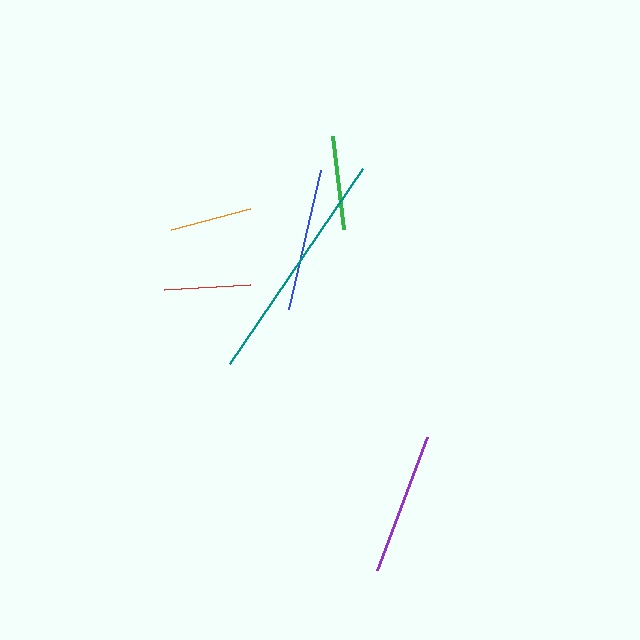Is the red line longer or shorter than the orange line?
The red line is longer than the orange line.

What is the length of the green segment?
The green segment is approximately 94 pixels long.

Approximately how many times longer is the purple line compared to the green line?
The purple line is approximately 1.5 times the length of the green line.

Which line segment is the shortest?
The orange line is the shortest at approximately 82 pixels.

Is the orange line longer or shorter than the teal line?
The teal line is longer than the orange line.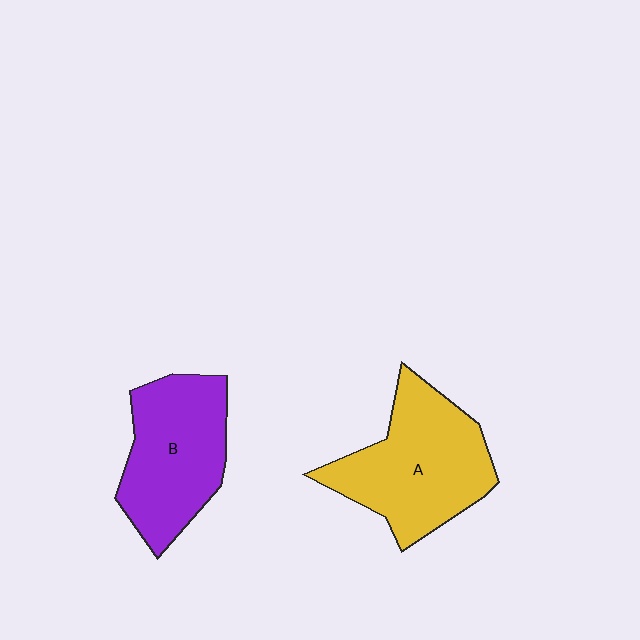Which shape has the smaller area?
Shape B (purple).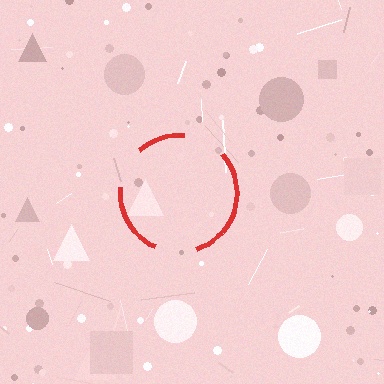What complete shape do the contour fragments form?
The contour fragments form a circle.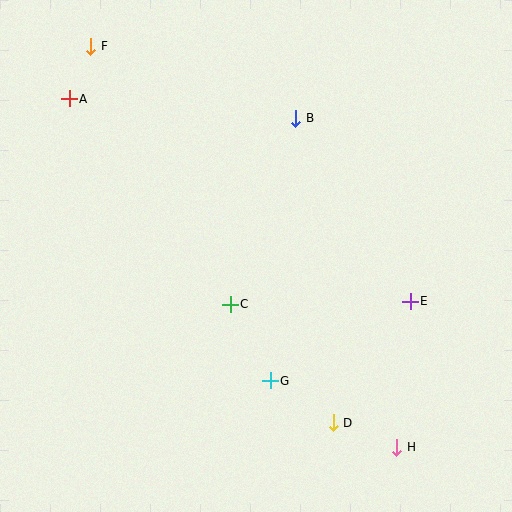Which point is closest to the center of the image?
Point C at (230, 304) is closest to the center.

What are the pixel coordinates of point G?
Point G is at (270, 381).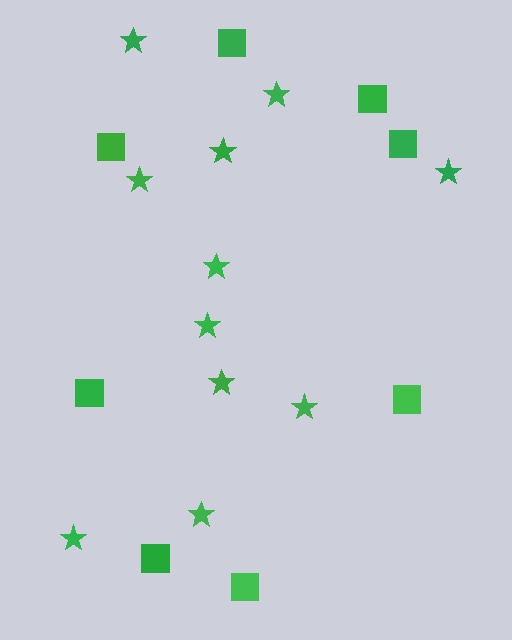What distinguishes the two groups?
There are 2 groups: one group of squares (8) and one group of stars (11).